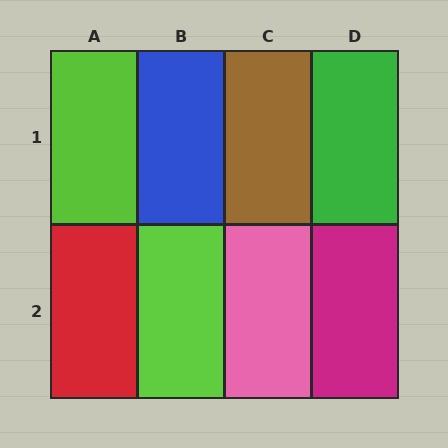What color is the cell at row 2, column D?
Magenta.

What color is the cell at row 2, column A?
Red.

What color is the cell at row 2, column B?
Lime.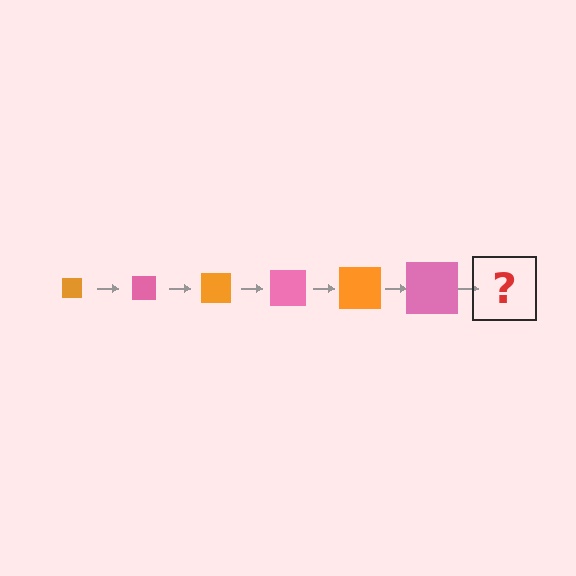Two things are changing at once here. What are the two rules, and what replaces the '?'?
The two rules are that the square grows larger each step and the color cycles through orange and pink. The '?' should be an orange square, larger than the previous one.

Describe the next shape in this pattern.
It should be an orange square, larger than the previous one.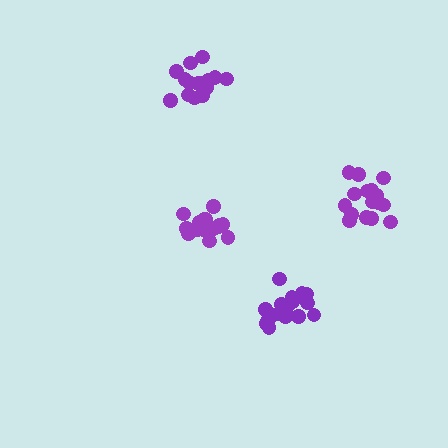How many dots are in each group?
Group 1: 19 dots, Group 2: 17 dots, Group 3: 15 dots, Group 4: 16 dots (67 total).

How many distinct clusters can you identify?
There are 4 distinct clusters.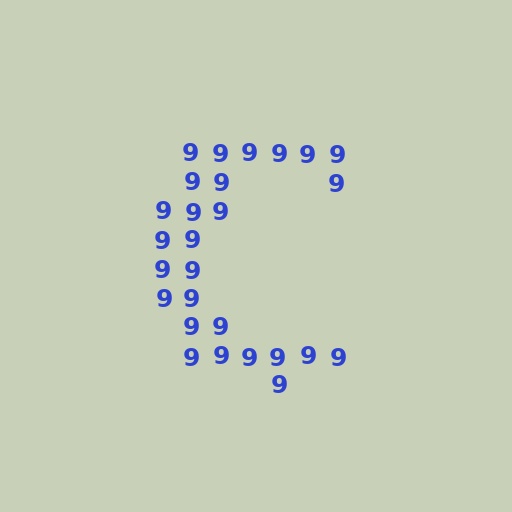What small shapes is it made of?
It is made of small digit 9's.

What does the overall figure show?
The overall figure shows the letter C.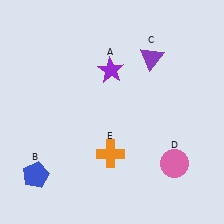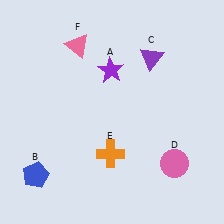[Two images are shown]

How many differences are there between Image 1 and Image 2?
There is 1 difference between the two images.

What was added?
A pink triangle (F) was added in Image 2.